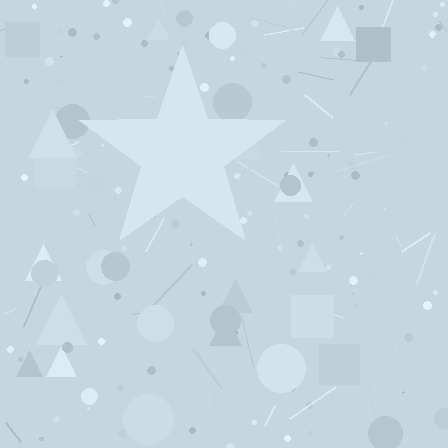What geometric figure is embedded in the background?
A star is embedded in the background.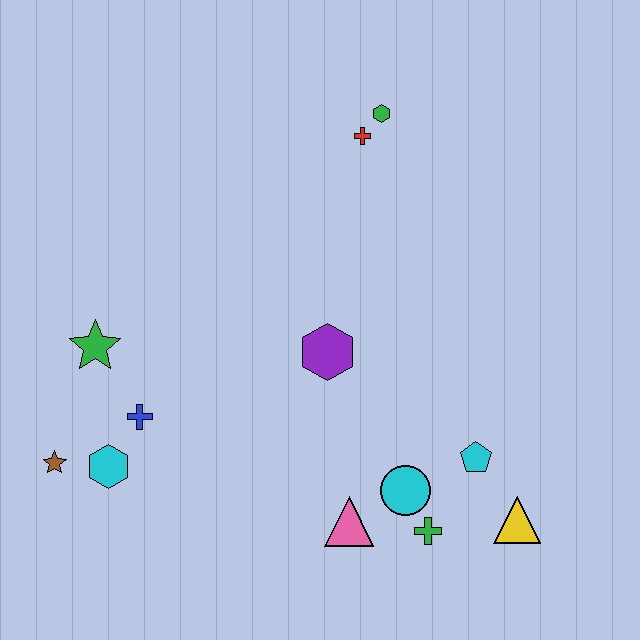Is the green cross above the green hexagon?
No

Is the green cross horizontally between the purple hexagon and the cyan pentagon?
Yes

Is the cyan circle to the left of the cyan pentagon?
Yes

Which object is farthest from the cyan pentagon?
The brown star is farthest from the cyan pentagon.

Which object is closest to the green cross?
The cyan circle is closest to the green cross.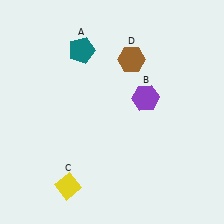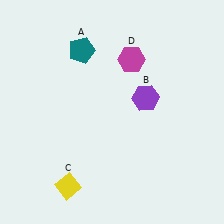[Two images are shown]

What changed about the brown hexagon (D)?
In Image 1, D is brown. In Image 2, it changed to magenta.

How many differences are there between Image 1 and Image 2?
There is 1 difference between the two images.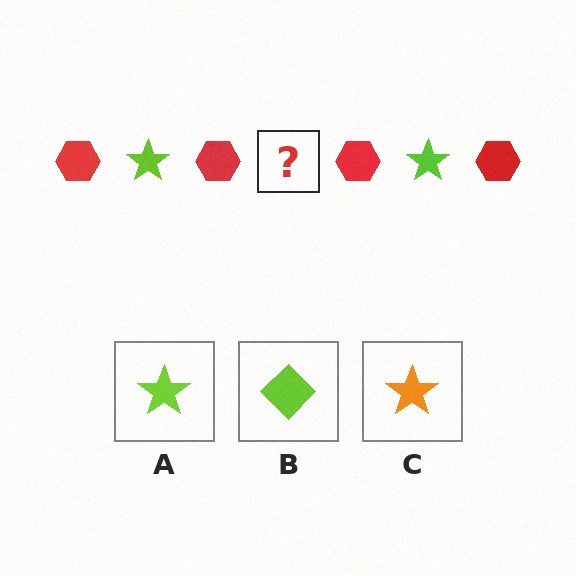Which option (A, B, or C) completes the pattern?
A.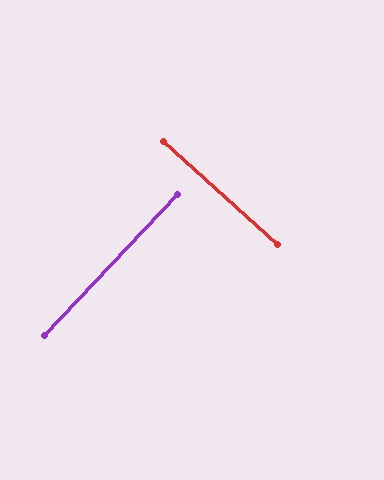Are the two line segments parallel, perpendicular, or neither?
Perpendicular — they meet at approximately 89°.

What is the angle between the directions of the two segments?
Approximately 89 degrees.